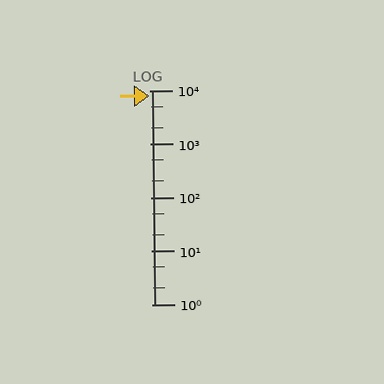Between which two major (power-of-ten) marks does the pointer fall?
The pointer is between 1000 and 10000.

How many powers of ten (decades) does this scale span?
The scale spans 4 decades, from 1 to 10000.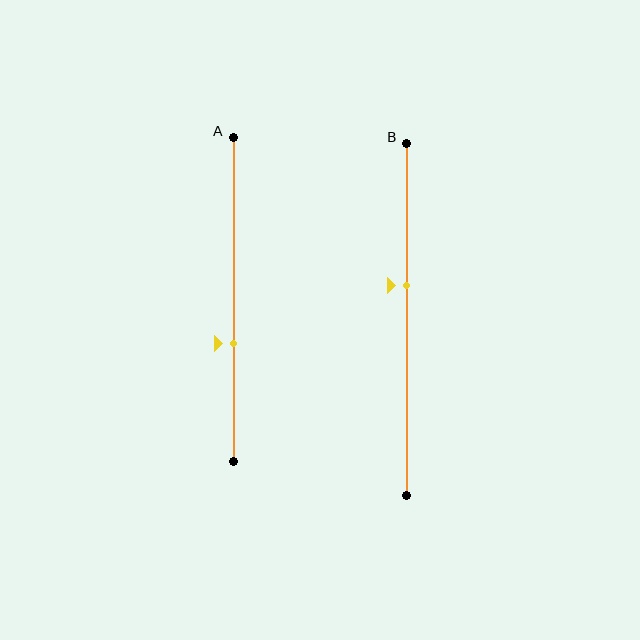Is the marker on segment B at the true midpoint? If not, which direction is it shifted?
No, the marker on segment B is shifted upward by about 10% of the segment length.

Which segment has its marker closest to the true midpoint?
Segment B has its marker closest to the true midpoint.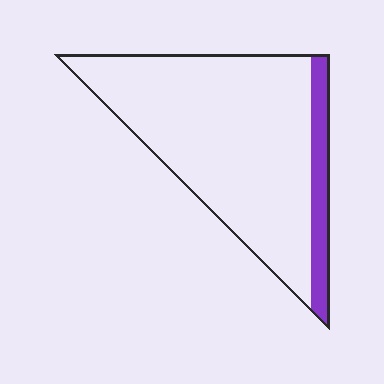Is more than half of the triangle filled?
No.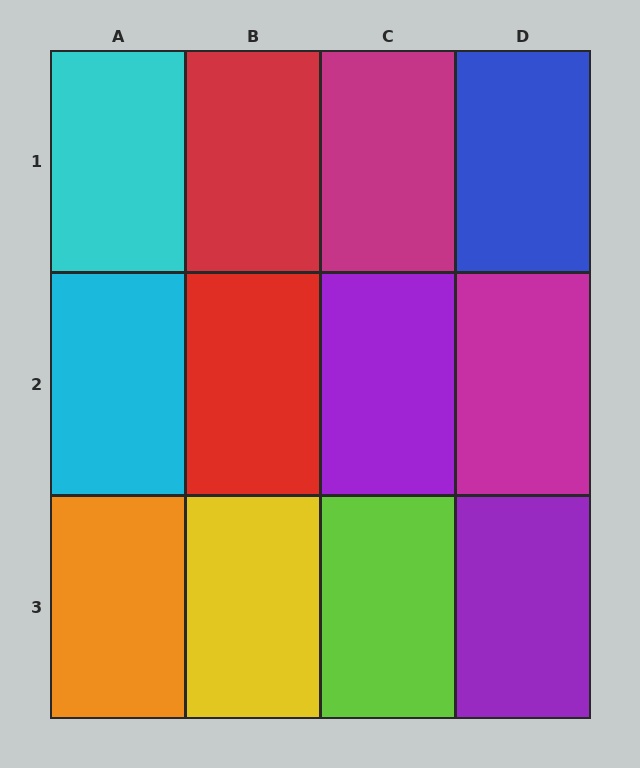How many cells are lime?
1 cell is lime.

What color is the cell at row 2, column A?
Cyan.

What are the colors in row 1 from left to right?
Cyan, red, magenta, blue.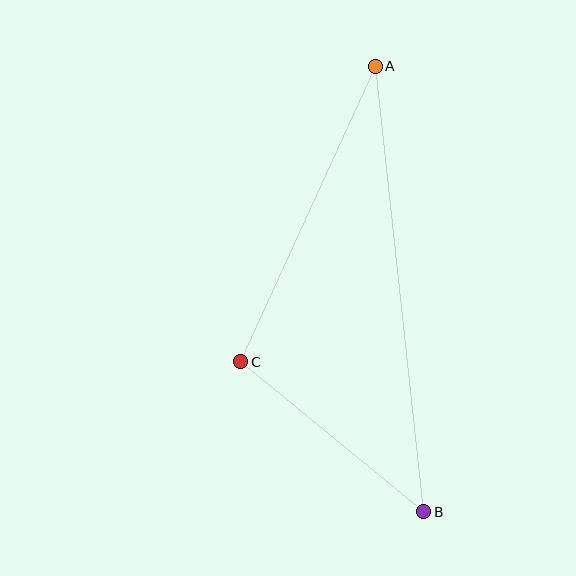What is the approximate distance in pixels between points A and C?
The distance between A and C is approximately 325 pixels.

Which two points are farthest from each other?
Points A and B are farthest from each other.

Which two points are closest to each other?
Points B and C are closest to each other.